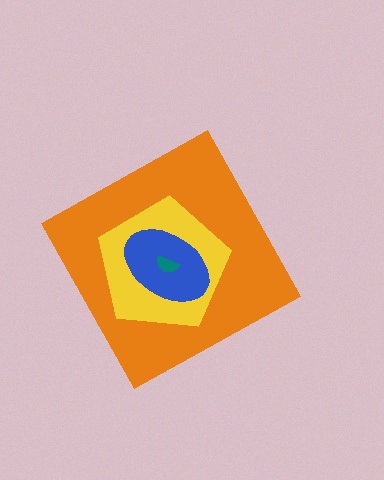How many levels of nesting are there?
4.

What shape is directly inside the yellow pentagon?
The blue ellipse.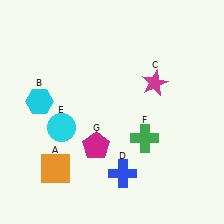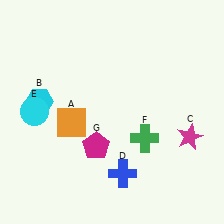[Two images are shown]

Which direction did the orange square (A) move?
The orange square (A) moved up.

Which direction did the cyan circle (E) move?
The cyan circle (E) moved left.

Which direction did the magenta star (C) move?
The magenta star (C) moved down.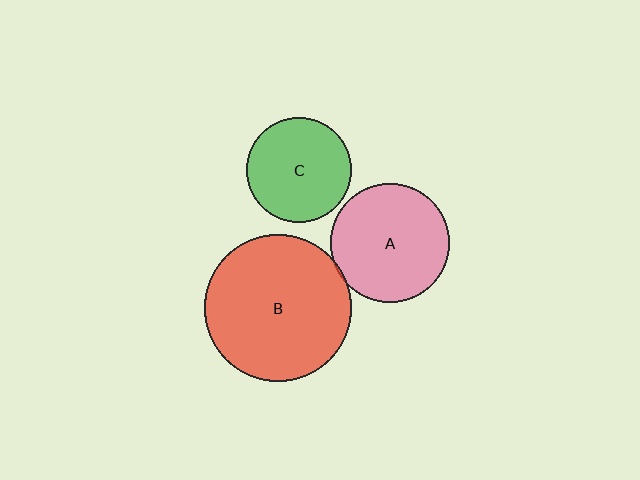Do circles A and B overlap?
Yes.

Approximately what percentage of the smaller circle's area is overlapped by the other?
Approximately 5%.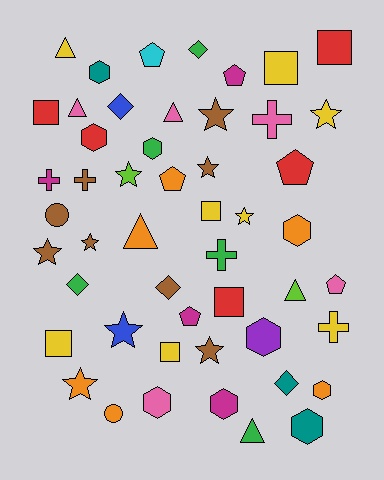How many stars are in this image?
There are 10 stars.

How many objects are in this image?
There are 50 objects.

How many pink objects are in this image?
There are 5 pink objects.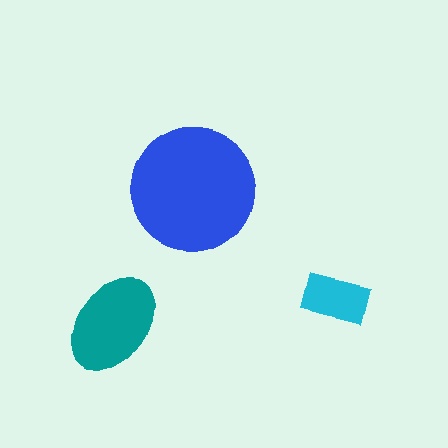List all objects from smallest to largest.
The cyan rectangle, the teal ellipse, the blue circle.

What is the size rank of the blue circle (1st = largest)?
1st.